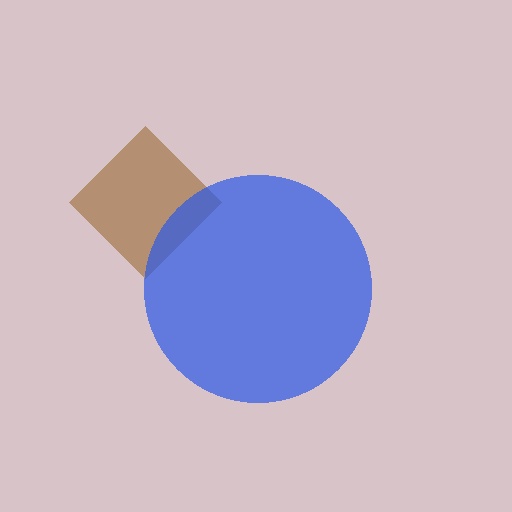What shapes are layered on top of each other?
The layered shapes are: a brown diamond, a blue circle.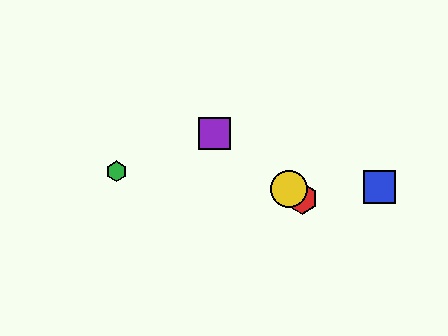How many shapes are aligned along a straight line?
3 shapes (the red hexagon, the yellow circle, the purple square) are aligned along a straight line.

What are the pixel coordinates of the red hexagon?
The red hexagon is at (302, 198).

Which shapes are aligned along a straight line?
The red hexagon, the yellow circle, the purple square are aligned along a straight line.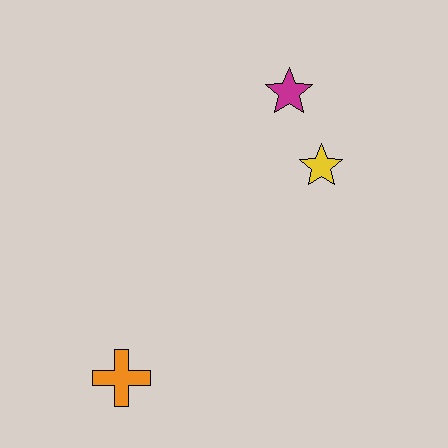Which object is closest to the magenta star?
The yellow star is closest to the magenta star.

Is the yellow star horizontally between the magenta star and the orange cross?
No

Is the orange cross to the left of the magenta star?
Yes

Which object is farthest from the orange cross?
The magenta star is farthest from the orange cross.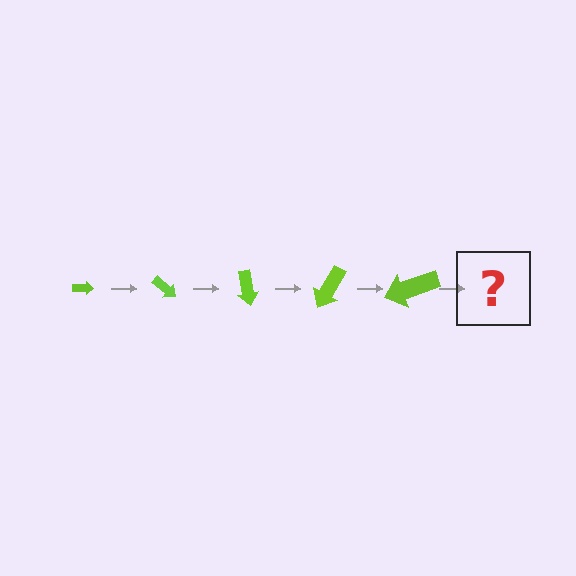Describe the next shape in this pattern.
It should be an arrow, larger than the previous one and rotated 200 degrees from the start.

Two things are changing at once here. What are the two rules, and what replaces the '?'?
The two rules are that the arrow grows larger each step and it rotates 40 degrees each step. The '?' should be an arrow, larger than the previous one and rotated 200 degrees from the start.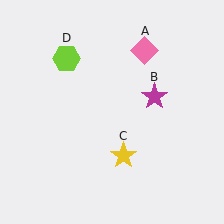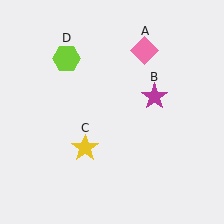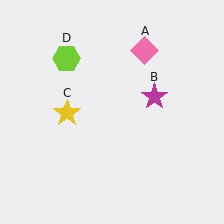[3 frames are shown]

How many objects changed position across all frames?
1 object changed position: yellow star (object C).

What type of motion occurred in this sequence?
The yellow star (object C) rotated clockwise around the center of the scene.